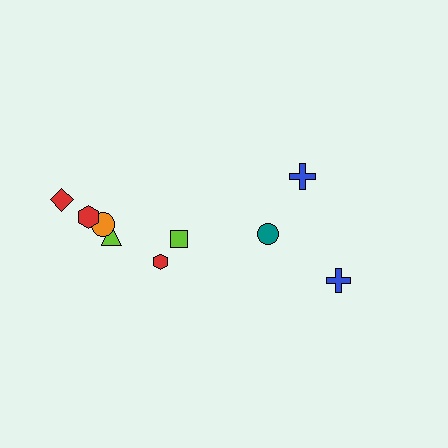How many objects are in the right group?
There are 3 objects.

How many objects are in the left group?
There are 6 objects.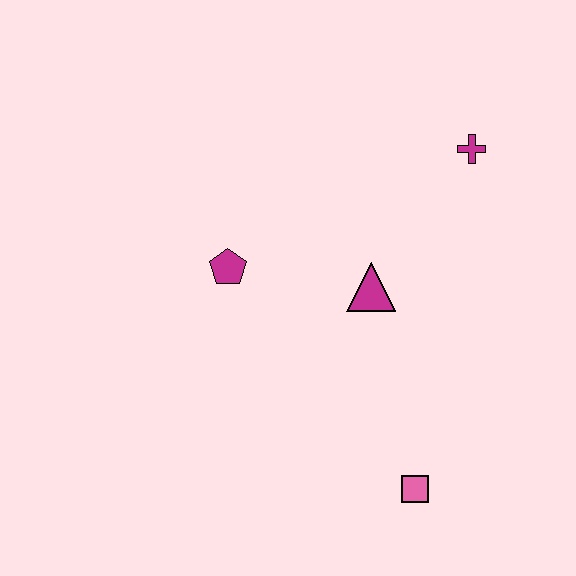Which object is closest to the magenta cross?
The magenta triangle is closest to the magenta cross.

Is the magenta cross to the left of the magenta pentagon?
No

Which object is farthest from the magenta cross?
The pink square is farthest from the magenta cross.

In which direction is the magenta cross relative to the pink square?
The magenta cross is above the pink square.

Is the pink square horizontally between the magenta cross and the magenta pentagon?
Yes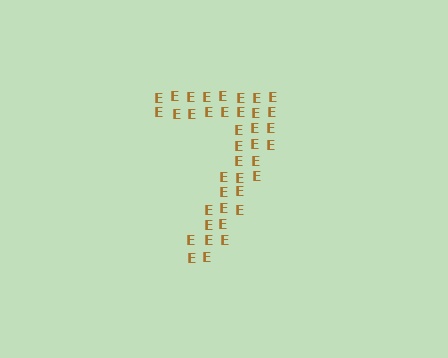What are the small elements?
The small elements are letter E's.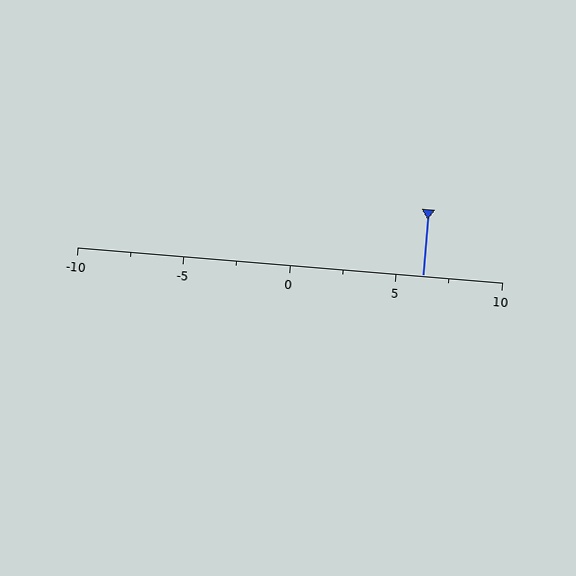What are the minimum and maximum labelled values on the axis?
The axis runs from -10 to 10.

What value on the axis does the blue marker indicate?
The marker indicates approximately 6.2.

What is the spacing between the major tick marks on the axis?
The major ticks are spaced 5 apart.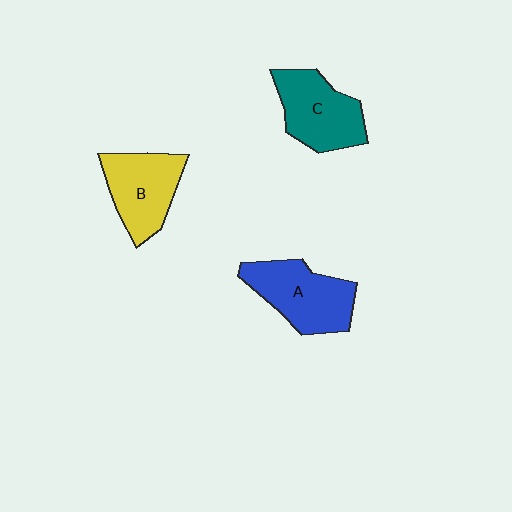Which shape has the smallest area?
Shape B (yellow).